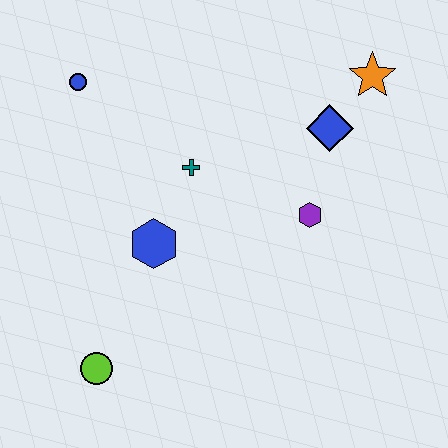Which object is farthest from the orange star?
The lime circle is farthest from the orange star.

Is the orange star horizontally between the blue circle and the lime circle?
No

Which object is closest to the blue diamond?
The orange star is closest to the blue diamond.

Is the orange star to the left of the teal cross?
No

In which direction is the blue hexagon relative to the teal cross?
The blue hexagon is below the teal cross.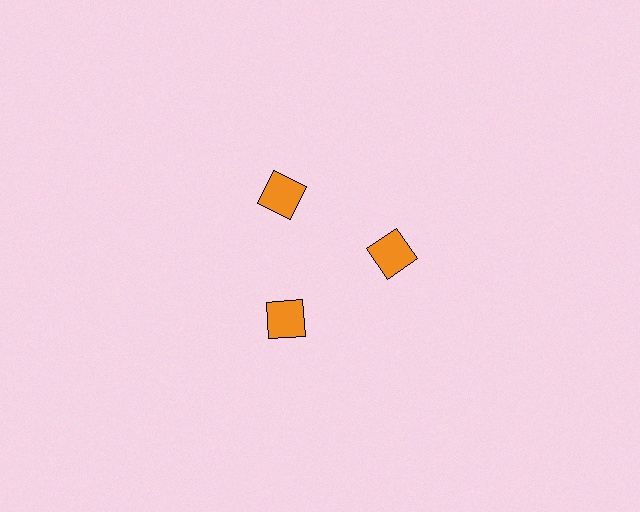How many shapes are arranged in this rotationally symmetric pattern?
There are 3 shapes, arranged in 3 groups of 1.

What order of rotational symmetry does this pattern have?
This pattern has 3-fold rotational symmetry.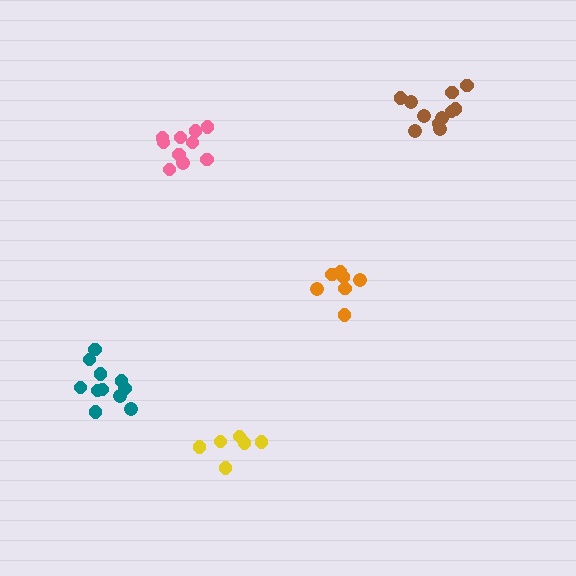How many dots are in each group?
Group 1: 7 dots, Group 2: 11 dots, Group 3: 10 dots, Group 4: 6 dots, Group 5: 11 dots (45 total).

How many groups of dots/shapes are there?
There are 5 groups.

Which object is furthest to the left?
The teal cluster is leftmost.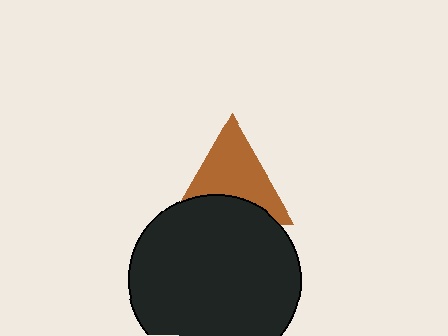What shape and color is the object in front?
The object in front is a black circle.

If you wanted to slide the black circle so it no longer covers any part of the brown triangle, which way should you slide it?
Slide it down — that is the most direct way to separate the two shapes.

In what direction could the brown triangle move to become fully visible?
The brown triangle could move up. That would shift it out from behind the black circle entirely.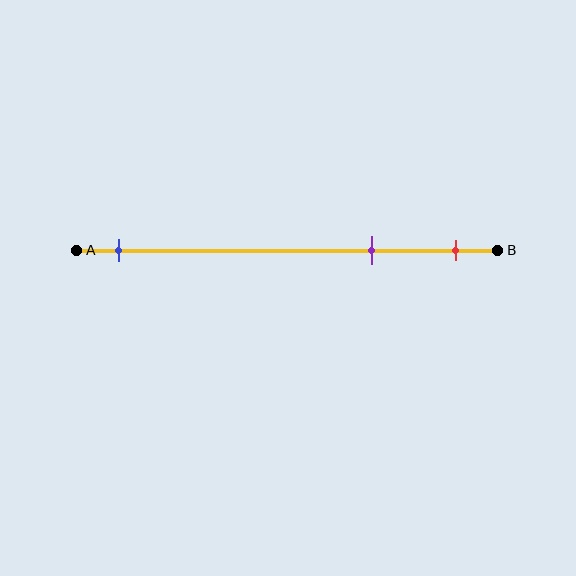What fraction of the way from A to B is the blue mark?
The blue mark is approximately 10% (0.1) of the way from A to B.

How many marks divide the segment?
There are 3 marks dividing the segment.